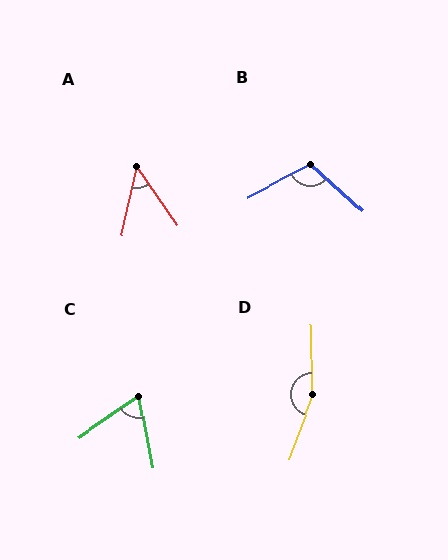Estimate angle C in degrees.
Approximately 67 degrees.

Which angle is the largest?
D, at approximately 158 degrees.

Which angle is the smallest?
A, at approximately 47 degrees.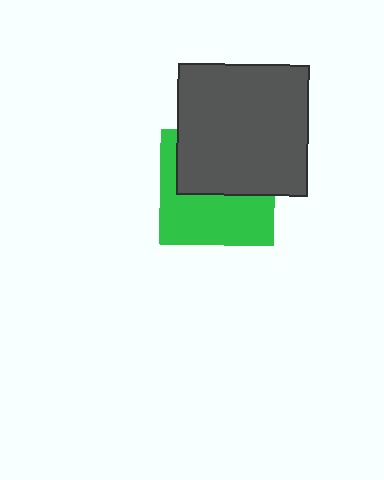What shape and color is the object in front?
The object in front is a dark gray square.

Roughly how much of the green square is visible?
About half of it is visible (roughly 51%).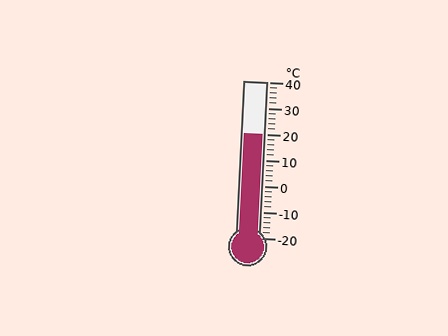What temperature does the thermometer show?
The thermometer shows approximately 20°C.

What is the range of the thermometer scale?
The thermometer scale ranges from -20°C to 40°C.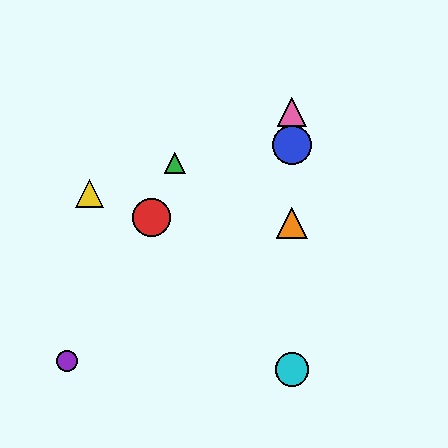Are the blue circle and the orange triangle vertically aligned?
Yes, both are at x≈292.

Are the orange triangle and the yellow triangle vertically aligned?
No, the orange triangle is at x≈292 and the yellow triangle is at x≈90.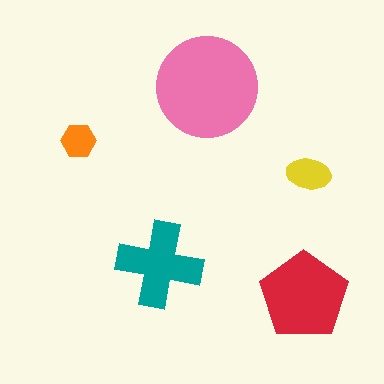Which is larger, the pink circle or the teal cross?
The pink circle.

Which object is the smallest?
The orange hexagon.